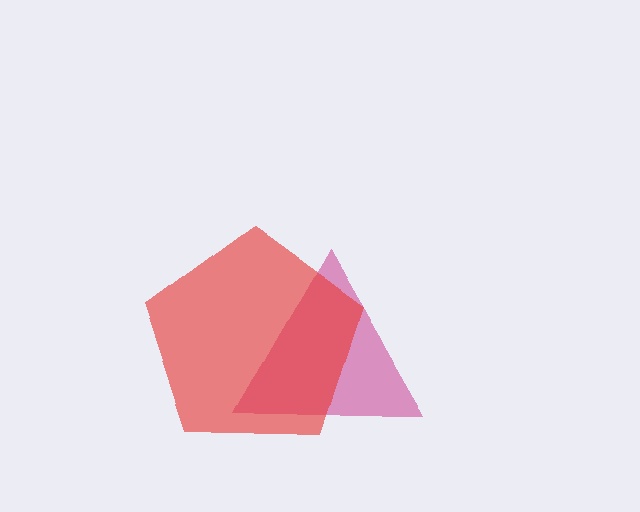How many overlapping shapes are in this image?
There are 2 overlapping shapes in the image.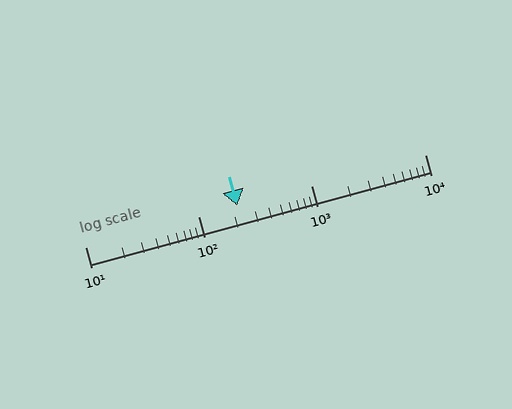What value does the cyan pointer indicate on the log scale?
The pointer indicates approximately 220.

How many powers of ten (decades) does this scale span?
The scale spans 3 decades, from 10 to 10000.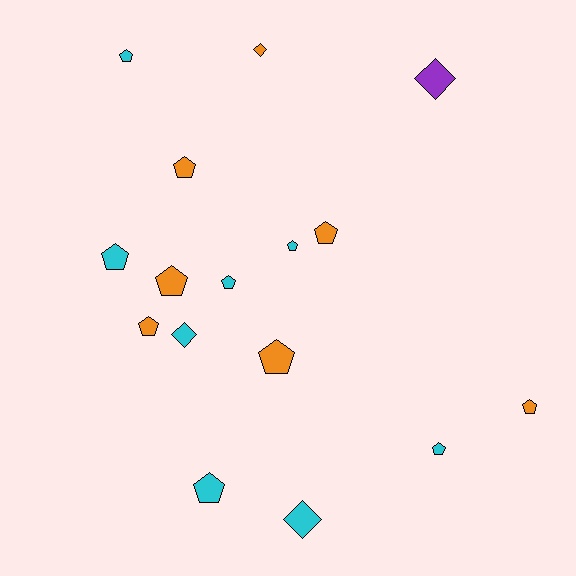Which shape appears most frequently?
Pentagon, with 12 objects.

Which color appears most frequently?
Cyan, with 8 objects.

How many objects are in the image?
There are 16 objects.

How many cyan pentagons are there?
There are 6 cyan pentagons.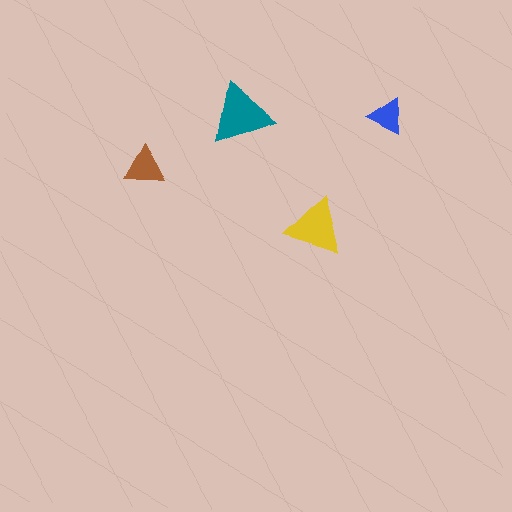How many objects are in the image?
There are 4 objects in the image.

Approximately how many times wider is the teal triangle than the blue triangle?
About 1.5 times wider.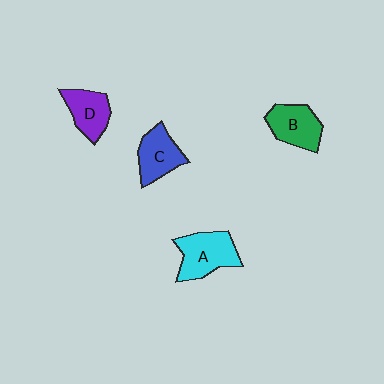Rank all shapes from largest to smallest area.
From largest to smallest: A (cyan), B (green), C (blue), D (purple).